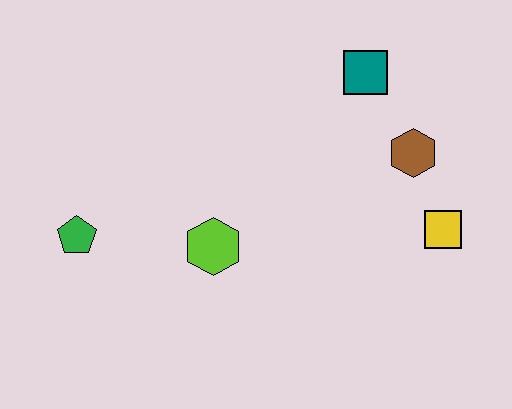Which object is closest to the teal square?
The brown hexagon is closest to the teal square.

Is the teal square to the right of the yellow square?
No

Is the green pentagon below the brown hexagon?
Yes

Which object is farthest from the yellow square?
The green pentagon is farthest from the yellow square.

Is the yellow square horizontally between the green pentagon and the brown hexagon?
No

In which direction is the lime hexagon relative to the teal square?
The lime hexagon is below the teal square.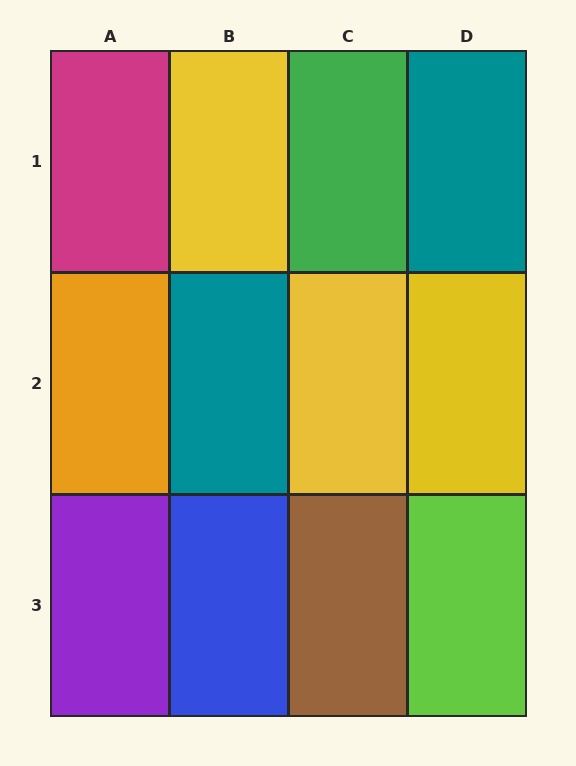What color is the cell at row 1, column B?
Yellow.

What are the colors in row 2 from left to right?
Orange, teal, yellow, yellow.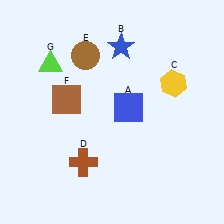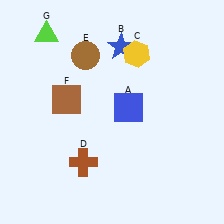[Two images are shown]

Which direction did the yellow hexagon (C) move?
The yellow hexagon (C) moved left.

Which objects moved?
The objects that moved are: the yellow hexagon (C), the lime triangle (G).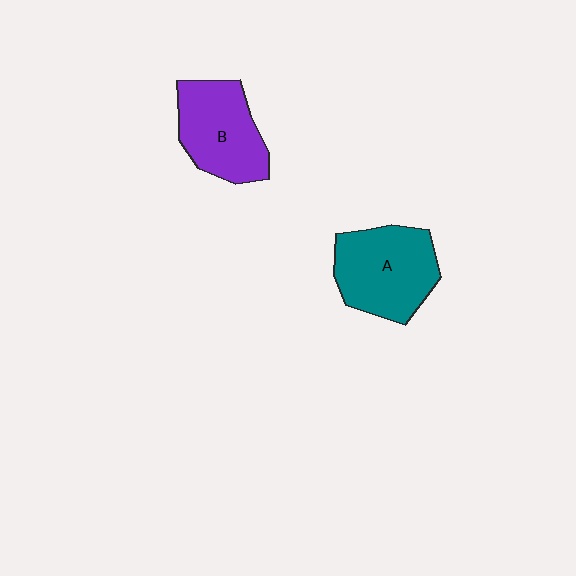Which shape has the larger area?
Shape A (teal).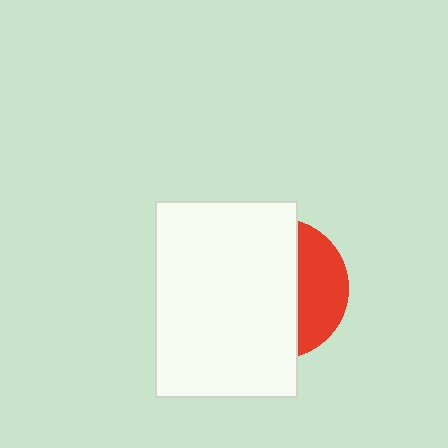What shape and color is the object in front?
The object in front is a white rectangle.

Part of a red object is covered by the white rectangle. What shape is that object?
It is a circle.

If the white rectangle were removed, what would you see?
You would see the complete red circle.